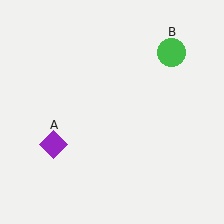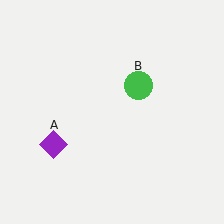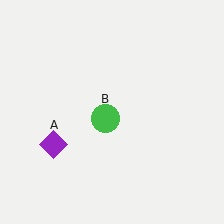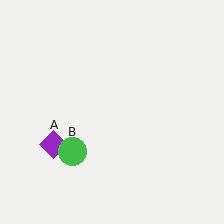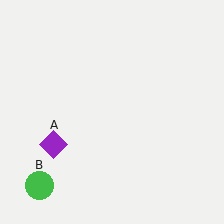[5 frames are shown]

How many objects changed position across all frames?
1 object changed position: green circle (object B).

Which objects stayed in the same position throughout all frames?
Purple diamond (object A) remained stationary.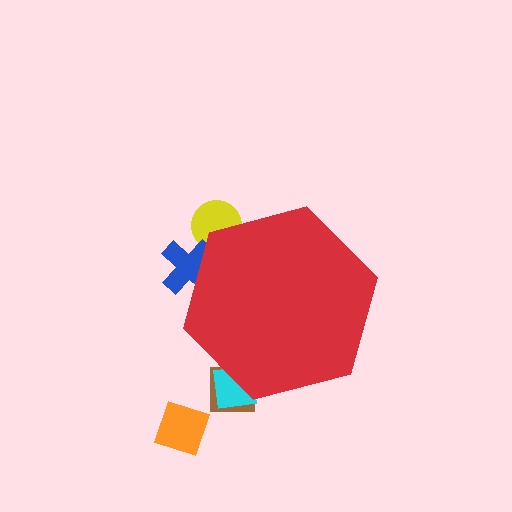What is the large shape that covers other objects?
A red hexagon.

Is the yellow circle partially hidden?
Yes, the yellow circle is partially hidden behind the red hexagon.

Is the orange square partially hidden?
No, the orange square is fully visible.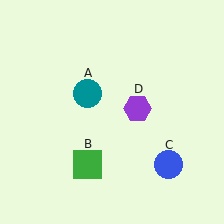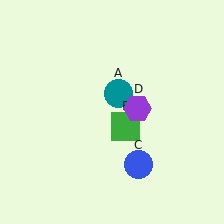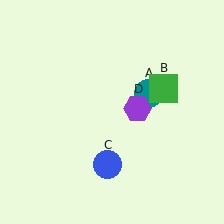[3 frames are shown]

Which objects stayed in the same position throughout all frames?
Purple hexagon (object D) remained stationary.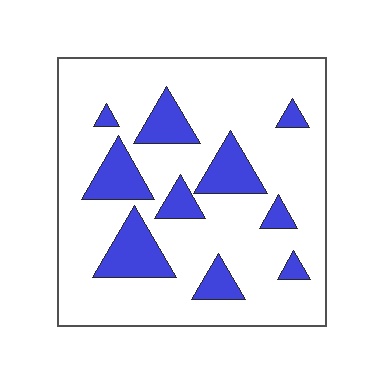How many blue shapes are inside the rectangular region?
10.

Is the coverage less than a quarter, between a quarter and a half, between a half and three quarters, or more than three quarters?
Less than a quarter.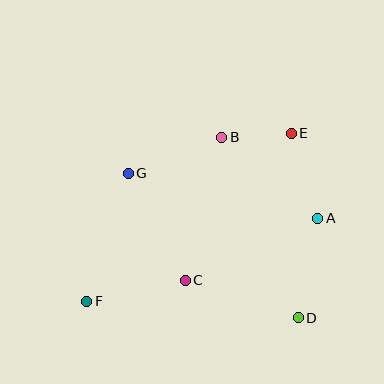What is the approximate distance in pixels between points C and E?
The distance between C and E is approximately 182 pixels.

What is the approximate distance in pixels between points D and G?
The distance between D and G is approximately 223 pixels.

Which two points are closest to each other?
Points B and E are closest to each other.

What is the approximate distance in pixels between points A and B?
The distance between A and B is approximately 126 pixels.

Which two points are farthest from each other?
Points E and F are farthest from each other.